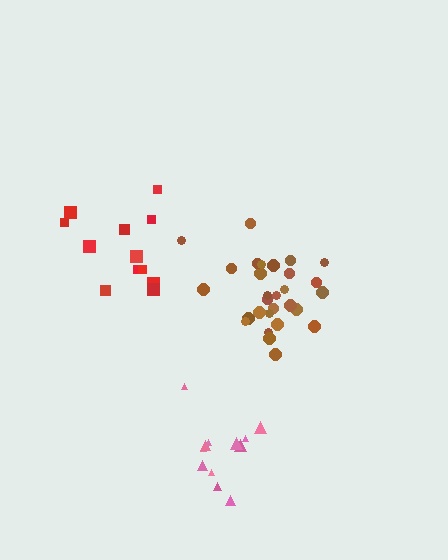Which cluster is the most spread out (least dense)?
Red.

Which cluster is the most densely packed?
Brown.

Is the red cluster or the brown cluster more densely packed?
Brown.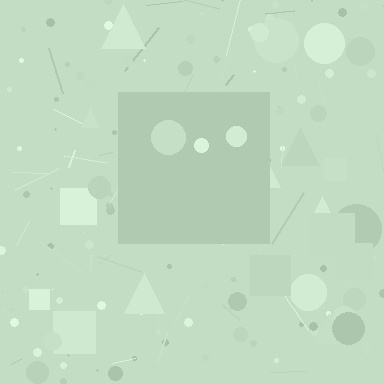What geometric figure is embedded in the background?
A square is embedded in the background.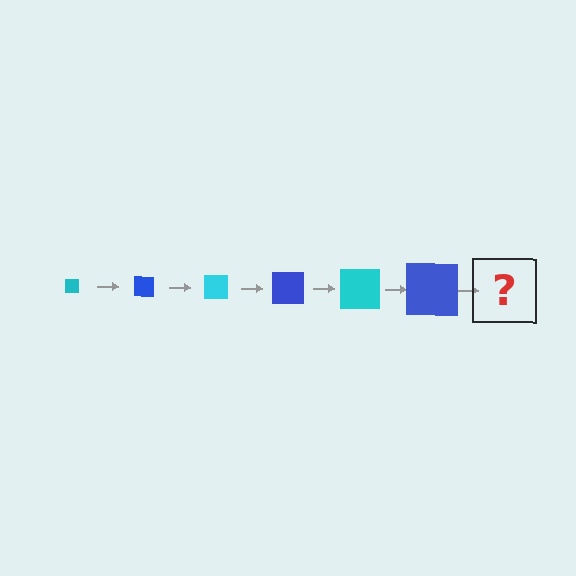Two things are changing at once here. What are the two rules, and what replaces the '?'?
The two rules are that the square grows larger each step and the color cycles through cyan and blue. The '?' should be a cyan square, larger than the previous one.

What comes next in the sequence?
The next element should be a cyan square, larger than the previous one.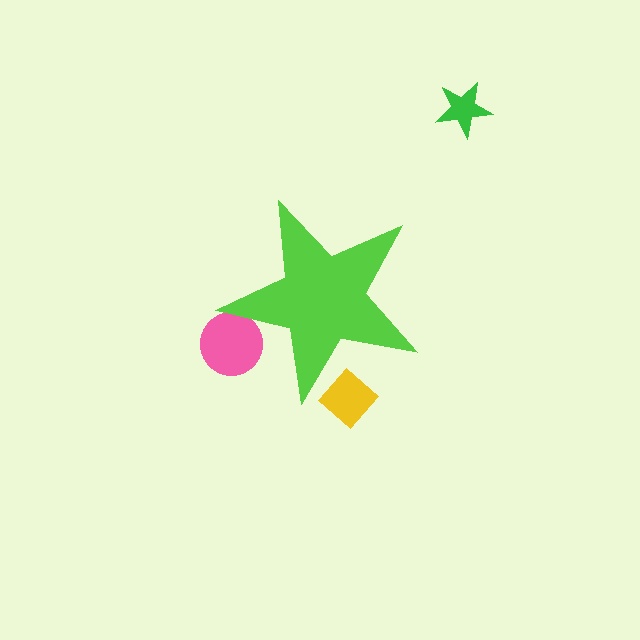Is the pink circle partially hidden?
Yes, the pink circle is partially hidden behind the lime star.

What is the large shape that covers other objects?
A lime star.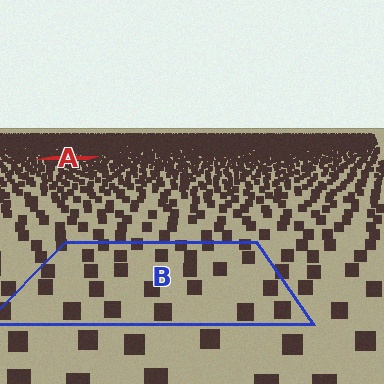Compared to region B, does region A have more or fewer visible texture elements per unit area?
Region A has more texture elements per unit area — they are packed more densely because it is farther away.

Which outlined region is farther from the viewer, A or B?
Region A is farther from the viewer — the texture elements inside it appear smaller and more densely packed.